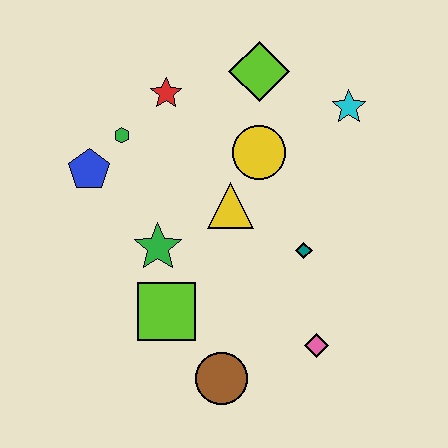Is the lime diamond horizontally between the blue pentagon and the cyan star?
Yes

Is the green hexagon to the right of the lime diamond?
No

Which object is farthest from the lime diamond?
The brown circle is farthest from the lime diamond.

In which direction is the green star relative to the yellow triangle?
The green star is to the left of the yellow triangle.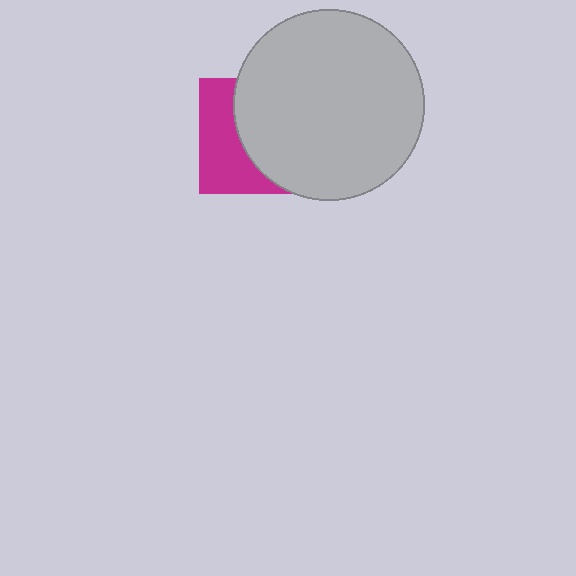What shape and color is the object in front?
The object in front is a light gray circle.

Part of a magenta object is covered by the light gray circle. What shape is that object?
It is a square.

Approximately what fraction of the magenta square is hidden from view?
Roughly 60% of the magenta square is hidden behind the light gray circle.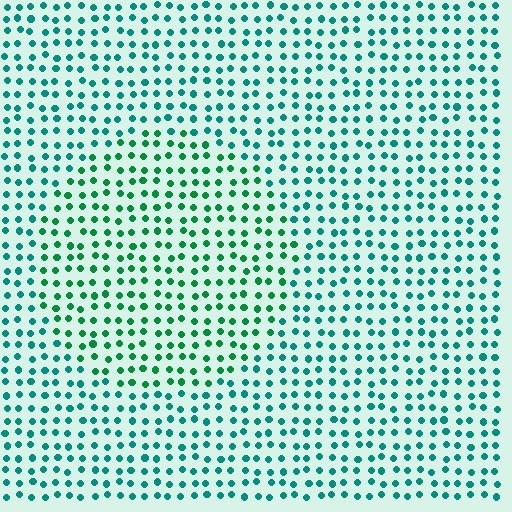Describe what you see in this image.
The image is filled with small teal elements in a uniform arrangement. A circle-shaped region is visible where the elements are tinted to a slightly different hue, forming a subtle color boundary.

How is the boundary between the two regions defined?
The boundary is defined purely by a slight shift in hue (about 29 degrees). Spacing, size, and orientation are identical on both sides.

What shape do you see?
I see a circle.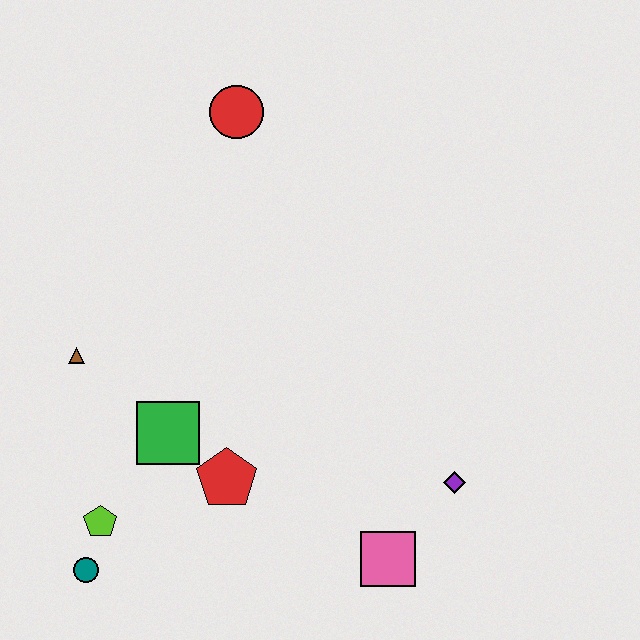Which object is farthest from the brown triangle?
The purple diamond is farthest from the brown triangle.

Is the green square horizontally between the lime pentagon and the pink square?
Yes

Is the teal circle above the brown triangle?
No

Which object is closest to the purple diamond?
The pink square is closest to the purple diamond.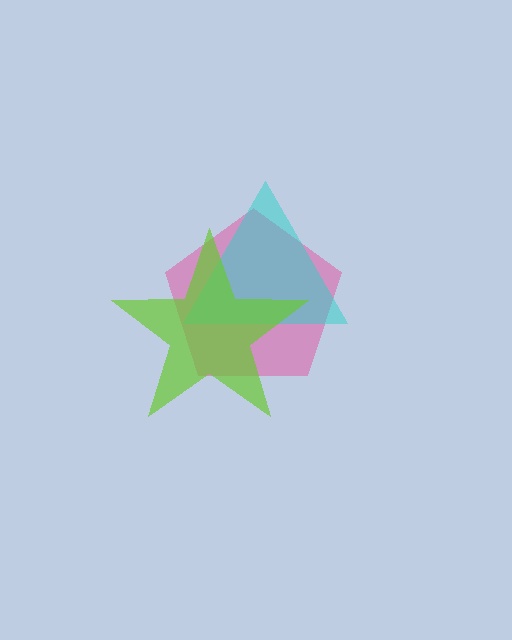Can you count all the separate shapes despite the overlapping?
Yes, there are 3 separate shapes.